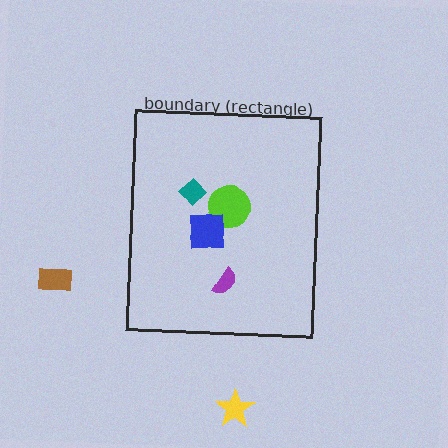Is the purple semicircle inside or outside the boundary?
Inside.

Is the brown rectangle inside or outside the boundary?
Outside.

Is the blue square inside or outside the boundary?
Inside.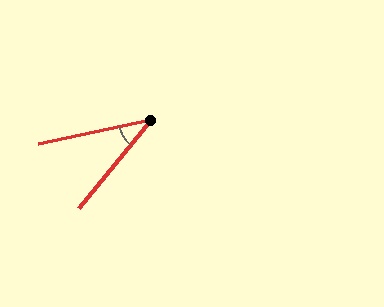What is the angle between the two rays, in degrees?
Approximately 39 degrees.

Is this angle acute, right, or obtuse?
It is acute.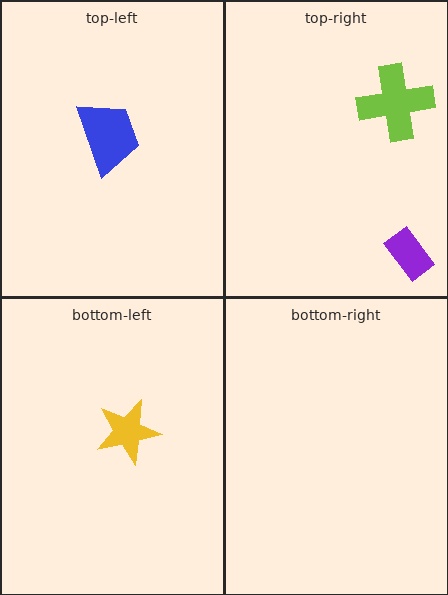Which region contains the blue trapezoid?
The top-left region.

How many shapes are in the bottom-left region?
1.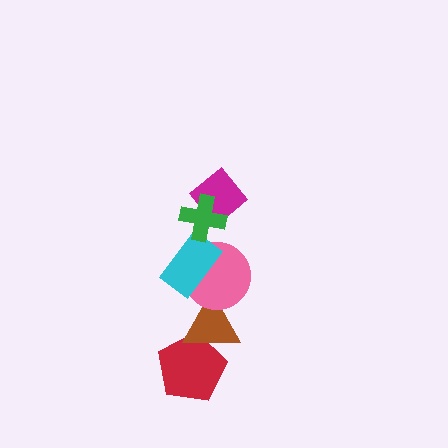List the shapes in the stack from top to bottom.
From top to bottom: the green cross, the magenta diamond, the cyan rectangle, the pink circle, the brown triangle, the red pentagon.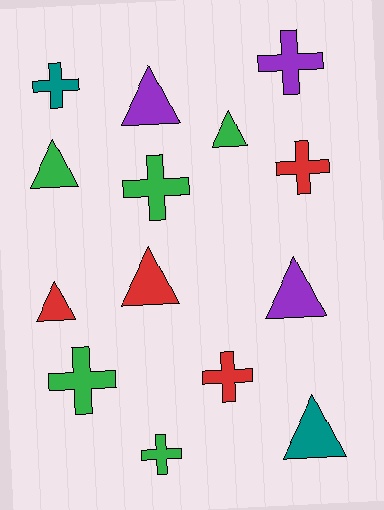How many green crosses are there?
There are 3 green crosses.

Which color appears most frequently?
Green, with 5 objects.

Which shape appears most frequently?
Cross, with 7 objects.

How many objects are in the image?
There are 14 objects.